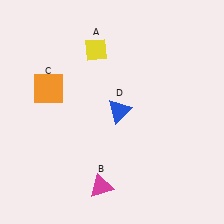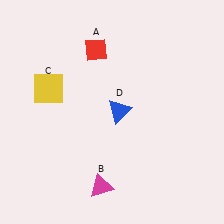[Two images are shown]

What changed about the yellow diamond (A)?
In Image 1, A is yellow. In Image 2, it changed to red.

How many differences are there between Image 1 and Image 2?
There are 2 differences between the two images.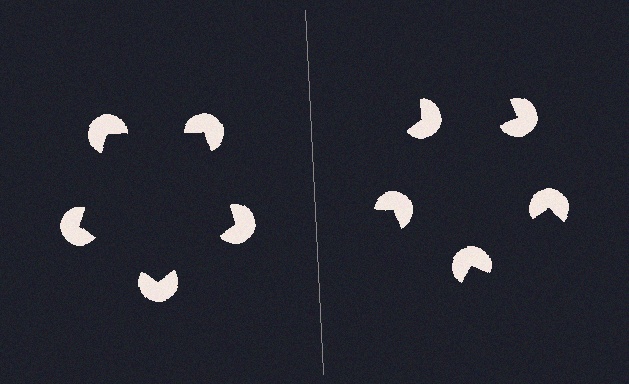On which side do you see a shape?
An illusory pentagon appears on the left side. On the right side the wedge cuts are rotated, so no coherent shape forms.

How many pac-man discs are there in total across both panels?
10 — 5 on each side.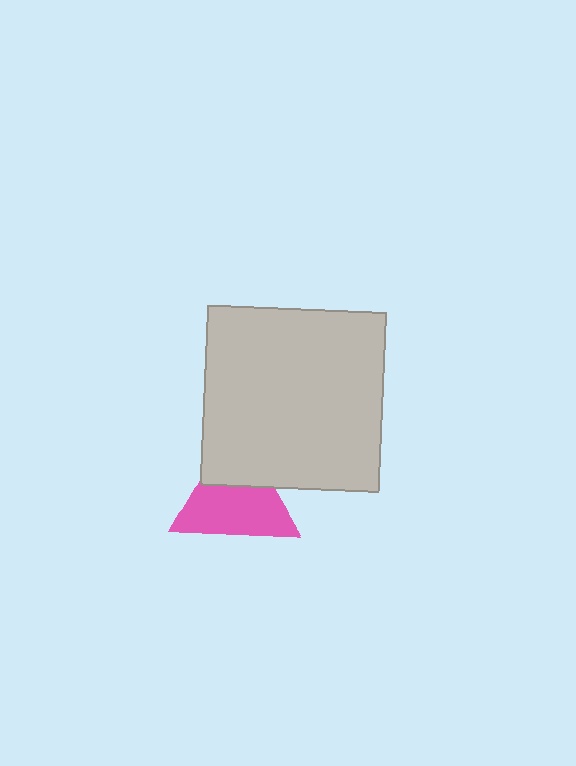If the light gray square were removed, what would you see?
You would see the complete pink triangle.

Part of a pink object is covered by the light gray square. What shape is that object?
It is a triangle.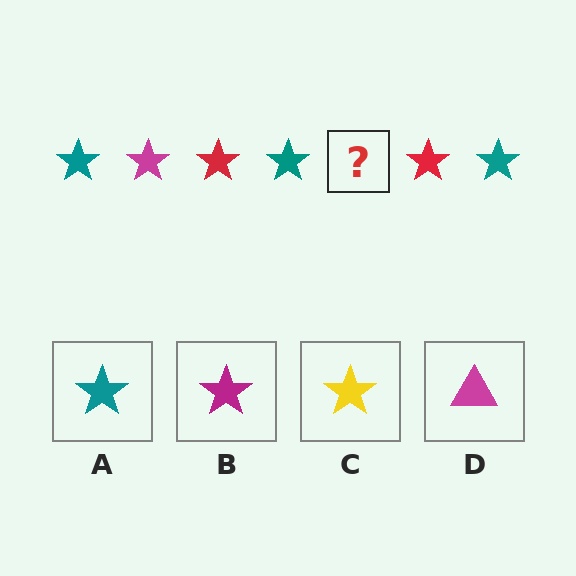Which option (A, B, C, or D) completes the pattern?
B.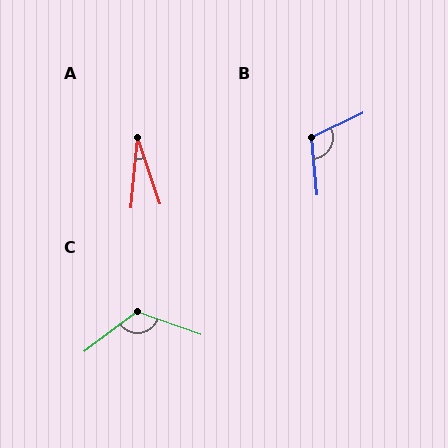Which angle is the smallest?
A, at approximately 24 degrees.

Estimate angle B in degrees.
Approximately 110 degrees.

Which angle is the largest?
C, at approximately 123 degrees.